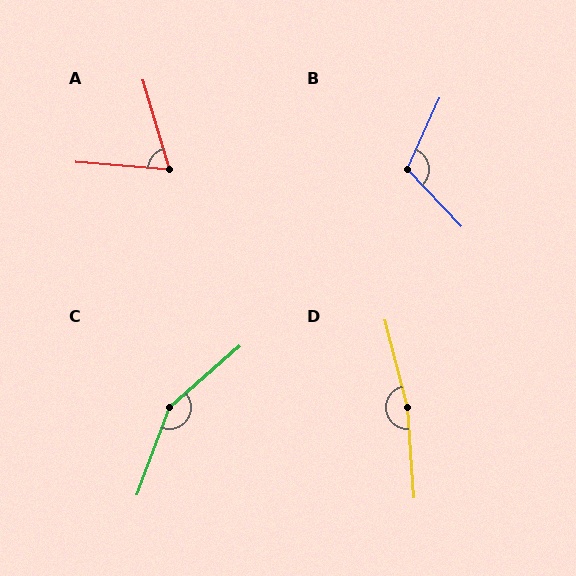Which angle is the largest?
D, at approximately 170 degrees.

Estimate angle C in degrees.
Approximately 151 degrees.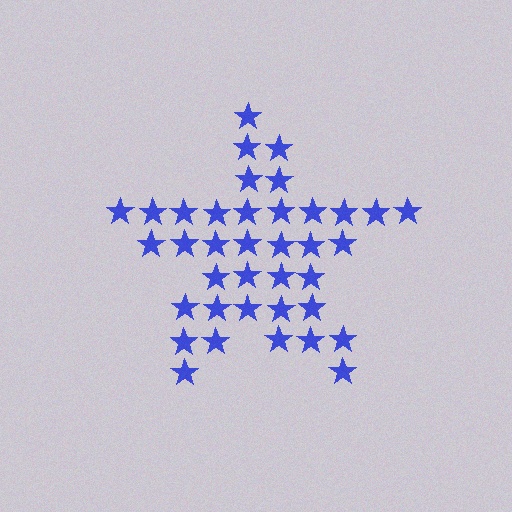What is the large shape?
The large shape is a star.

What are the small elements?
The small elements are stars.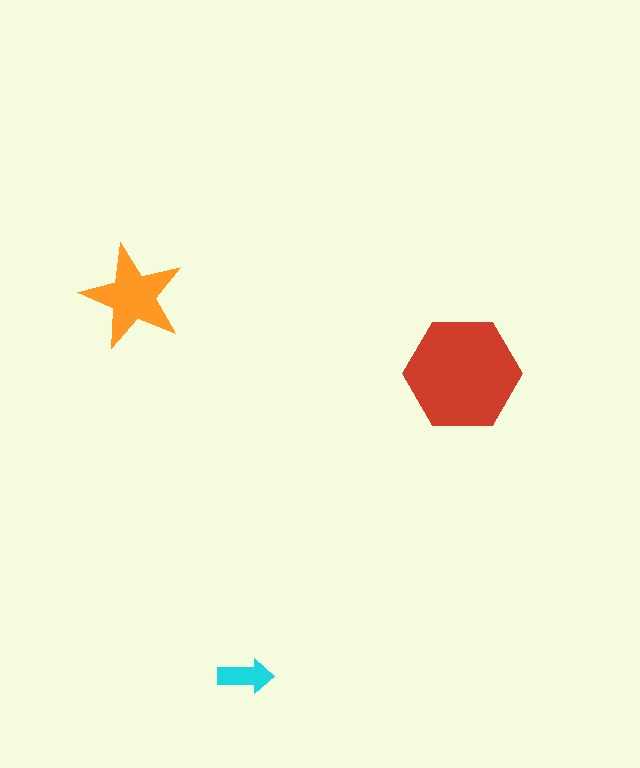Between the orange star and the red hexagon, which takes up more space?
The red hexagon.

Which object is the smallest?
The cyan arrow.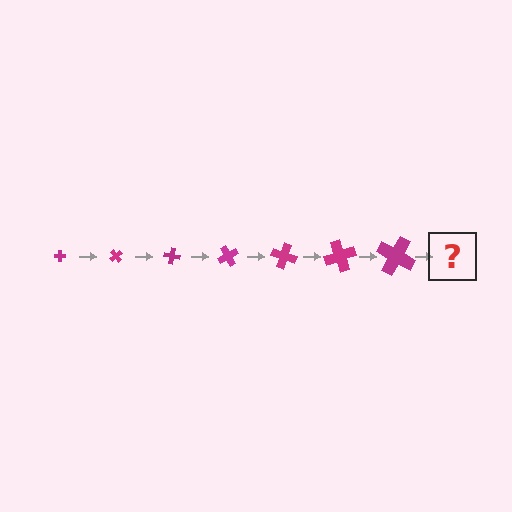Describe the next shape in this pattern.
It should be a cross, larger than the previous one and rotated 350 degrees from the start.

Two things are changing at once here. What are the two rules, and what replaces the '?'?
The two rules are that the cross grows larger each step and it rotates 50 degrees each step. The '?' should be a cross, larger than the previous one and rotated 350 degrees from the start.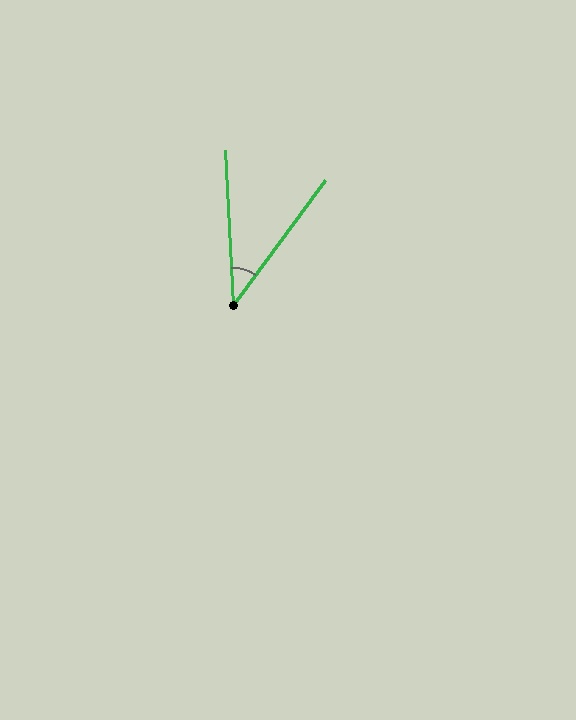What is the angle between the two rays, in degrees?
Approximately 40 degrees.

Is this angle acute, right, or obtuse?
It is acute.